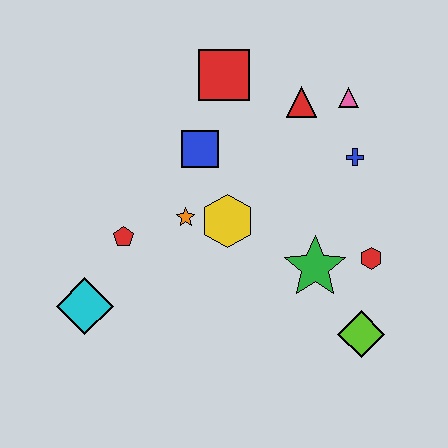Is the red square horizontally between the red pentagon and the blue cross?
Yes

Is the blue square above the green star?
Yes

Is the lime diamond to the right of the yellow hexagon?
Yes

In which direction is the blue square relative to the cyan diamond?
The blue square is above the cyan diamond.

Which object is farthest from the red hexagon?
The cyan diamond is farthest from the red hexagon.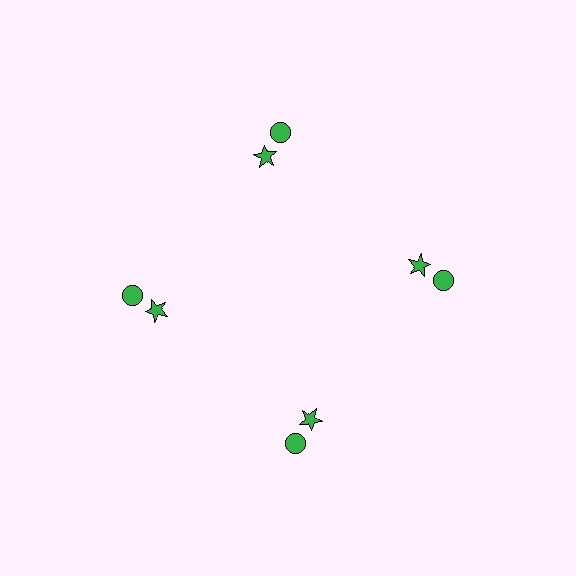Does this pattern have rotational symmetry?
Yes, this pattern has 4-fold rotational symmetry. It looks the same after rotating 90 degrees around the center.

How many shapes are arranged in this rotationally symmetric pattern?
There are 8 shapes, arranged in 4 groups of 2.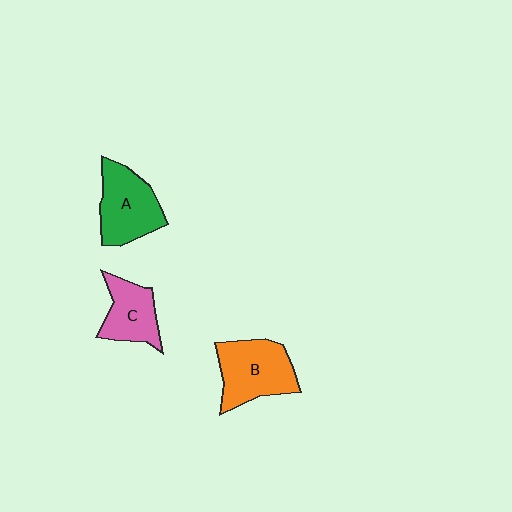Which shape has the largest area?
Shape B (orange).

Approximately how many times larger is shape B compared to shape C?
Approximately 1.4 times.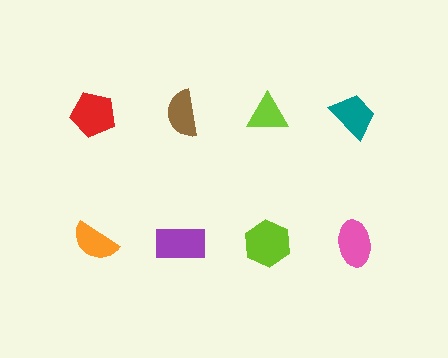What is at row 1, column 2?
A brown semicircle.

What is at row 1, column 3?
A lime triangle.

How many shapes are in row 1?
4 shapes.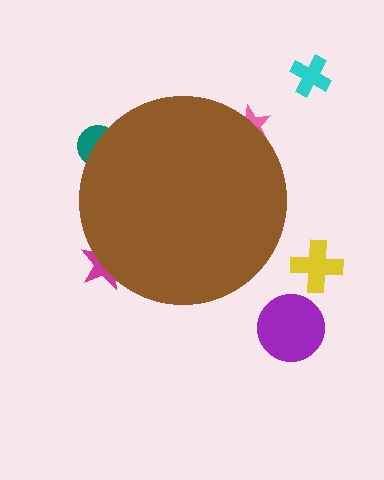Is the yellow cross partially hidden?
No, the yellow cross is fully visible.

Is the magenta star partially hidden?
Yes, the magenta star is partially hidden behind the brown circle.